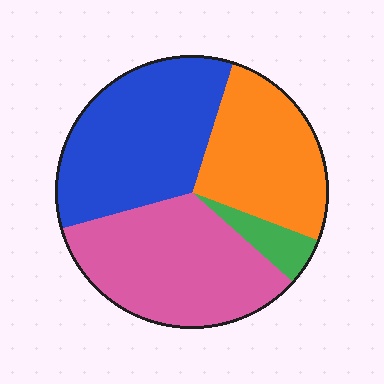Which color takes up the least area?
Green, at roughly 5%.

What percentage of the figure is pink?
Pink covers 34% of the figure.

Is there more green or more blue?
Blue.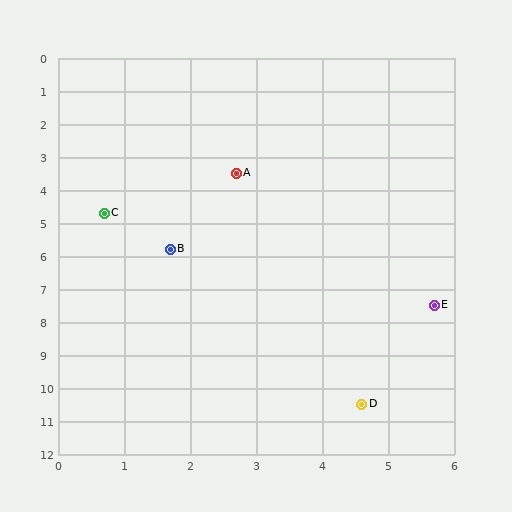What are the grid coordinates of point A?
Point A is at approximately (2.7, 3.5).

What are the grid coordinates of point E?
Point E is at approximately (5.7, 7.5).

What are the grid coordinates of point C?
Point C is at approximately (0.7, 4.7).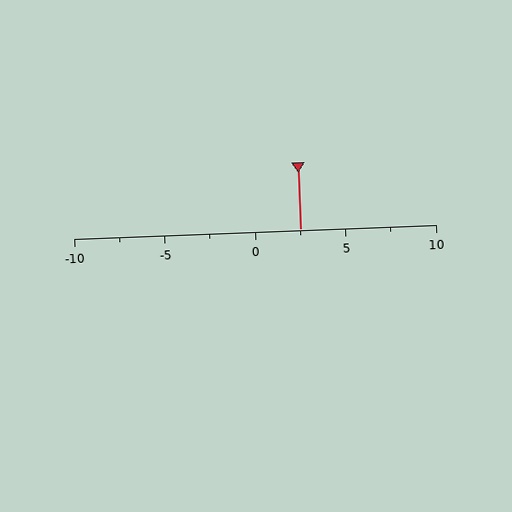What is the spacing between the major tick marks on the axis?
The major ticks are spaced 5 apart.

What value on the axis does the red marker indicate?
The marker indicates approximately 2.5.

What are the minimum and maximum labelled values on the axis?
The axis runs from -10 to 10.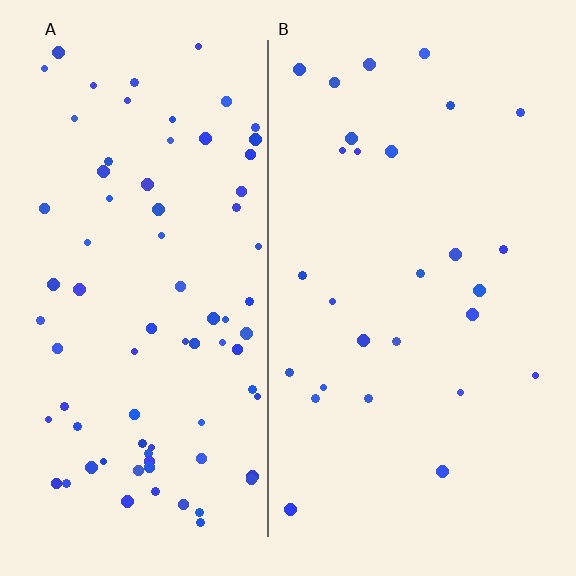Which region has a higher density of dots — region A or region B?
A (the left).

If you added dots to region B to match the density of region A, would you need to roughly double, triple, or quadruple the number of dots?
Approximately triple.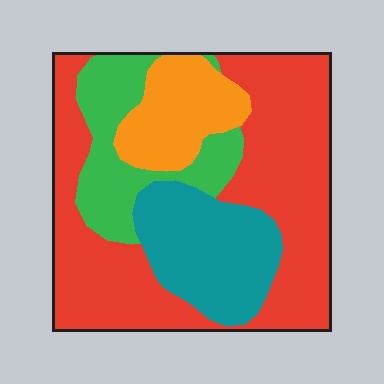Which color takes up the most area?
Red, at roughly 50%.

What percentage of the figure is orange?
Orange takes up about one eighth (1/8) of the figure.